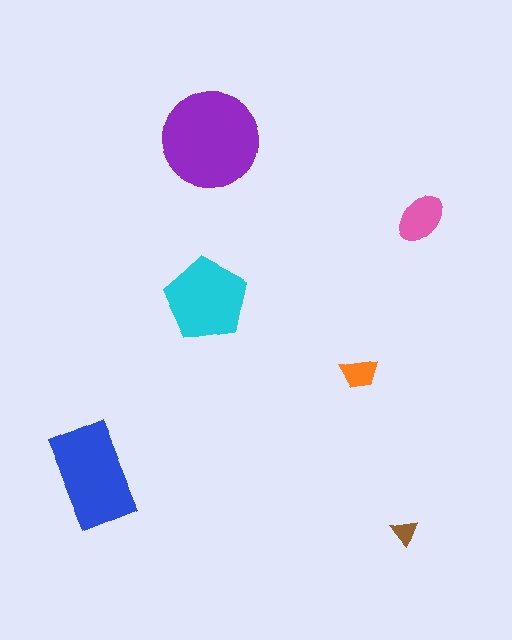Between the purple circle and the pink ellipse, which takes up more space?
The purple circle.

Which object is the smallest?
The brown triangle.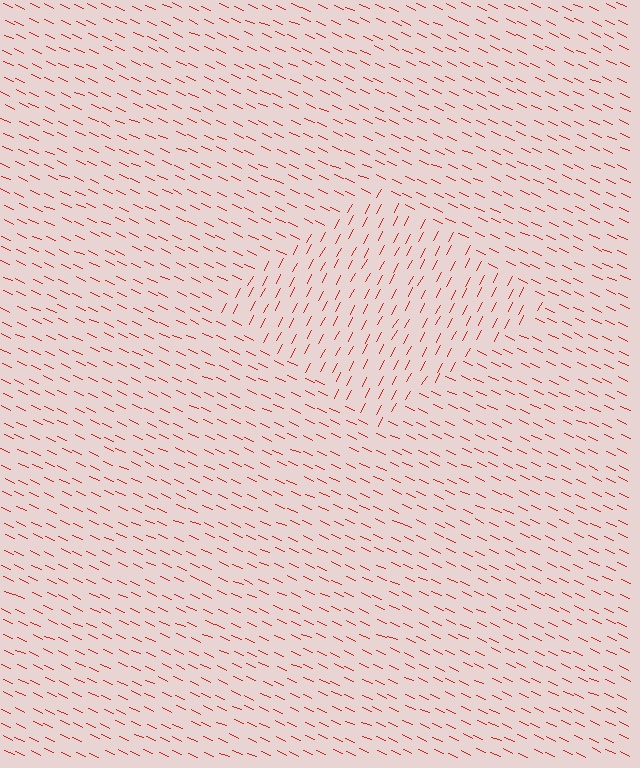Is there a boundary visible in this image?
Yes, there is a texture boundary formed by a change in line orientation.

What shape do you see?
I see a diamond.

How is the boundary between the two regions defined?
The boundary is defined purely by a change in line orientation (approximately 86 degrees difference). All lines are the same color and thickness.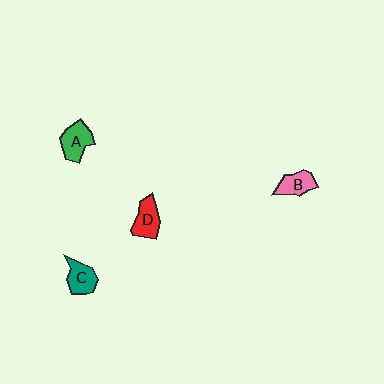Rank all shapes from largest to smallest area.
From largest to smallest: A (green), D (red), C (teal), B (pink).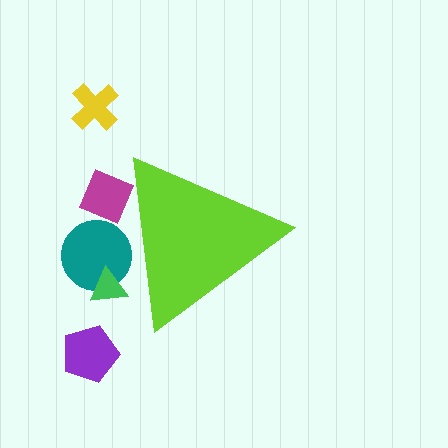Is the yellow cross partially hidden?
No, the yellow cross is fully visible.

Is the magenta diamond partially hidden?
Yes, the magenta diamond is partially hidden behind the lime triangle.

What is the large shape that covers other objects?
A lime triangle.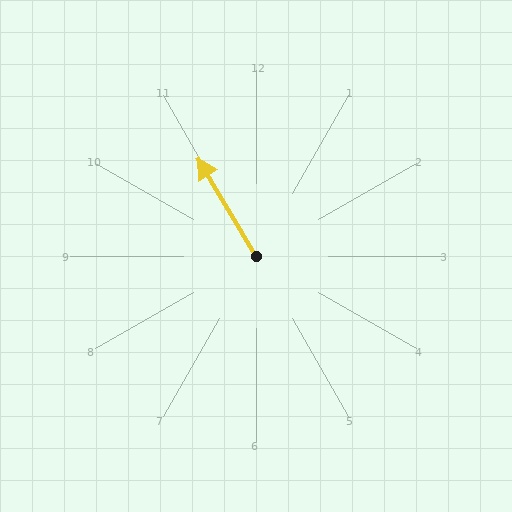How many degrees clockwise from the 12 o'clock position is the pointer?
Approximately 329 degrees.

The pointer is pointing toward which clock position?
Roughly 11 o'clock.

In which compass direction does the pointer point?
Northwest.